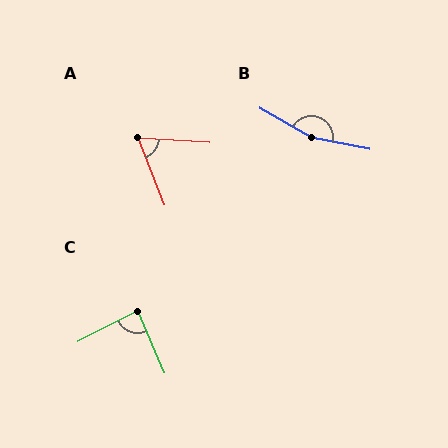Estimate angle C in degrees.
Approximately 86 degrees.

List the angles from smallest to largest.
A (65°), C (86°), B (161°).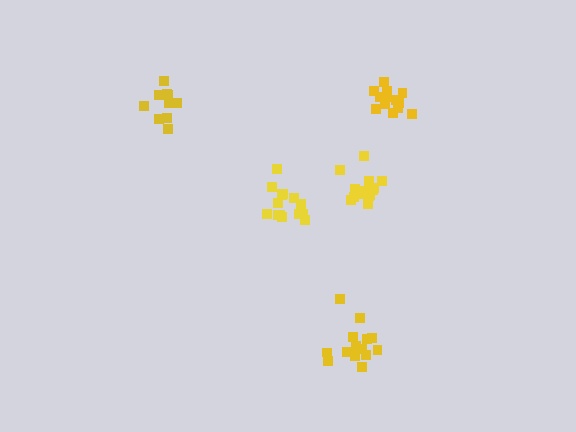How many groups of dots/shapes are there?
There are 5 groups.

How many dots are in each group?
Group 1: 15 dots, Group 2: 15 dots, Group 3: 10 dots, Group 4: 14 dots, Group 5: 14 dots (68 total).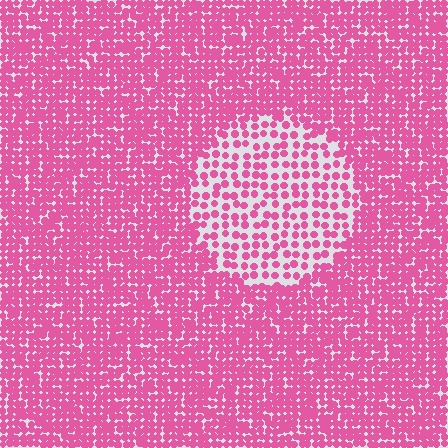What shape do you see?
I see a circle.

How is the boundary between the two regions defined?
The boundary is defined by a change in element density (approximately 2.2x ratio). All elements are the same color, size, and shape.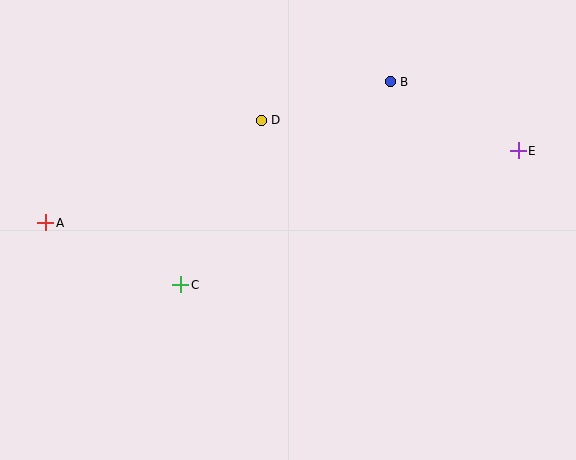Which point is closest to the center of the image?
Point D at (261, 120) is closest to the center.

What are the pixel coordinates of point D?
Point D is at (261, 120).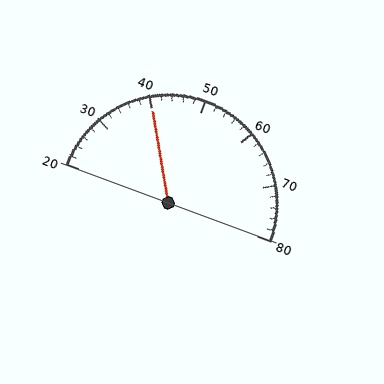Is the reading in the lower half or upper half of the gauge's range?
The reading is in the lower half of the range (20 to 80).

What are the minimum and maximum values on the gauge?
The gauge ranges from 20 to 80.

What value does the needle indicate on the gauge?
The needle indicates approximately 40.